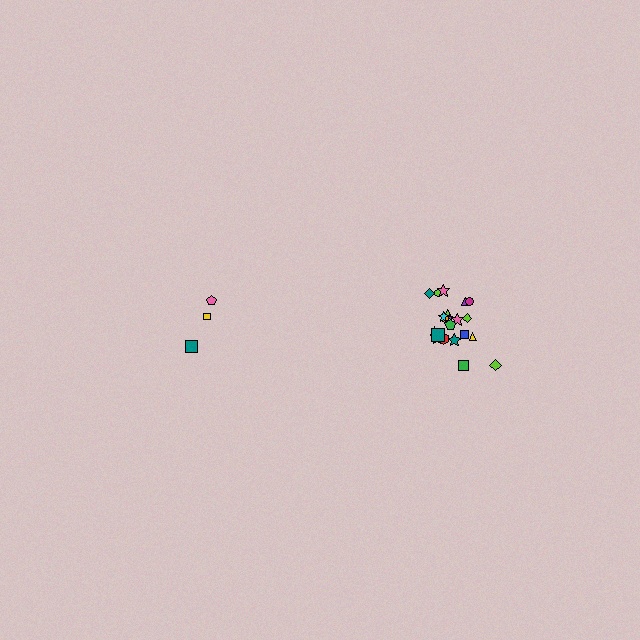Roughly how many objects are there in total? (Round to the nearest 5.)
Roughly 25 objects in total.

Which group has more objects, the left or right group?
The right group.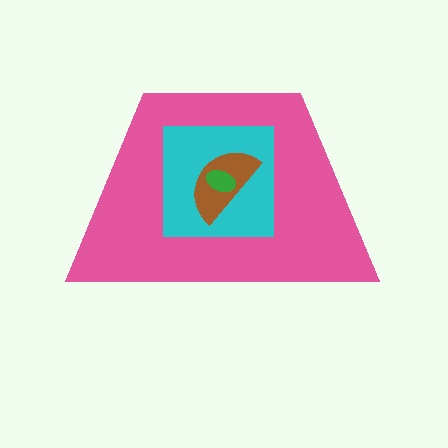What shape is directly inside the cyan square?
The brown semicircle.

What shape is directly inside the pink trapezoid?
The cyan square.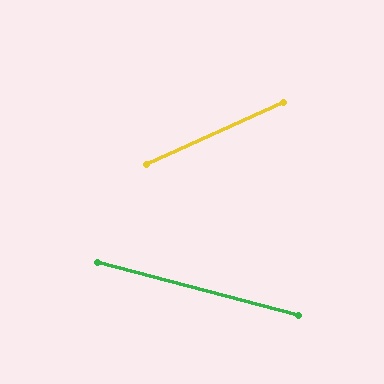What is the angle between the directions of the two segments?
Approximately 39 degrees.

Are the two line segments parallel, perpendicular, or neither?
Neither parallel nor perpendicular — they differ by about 39°.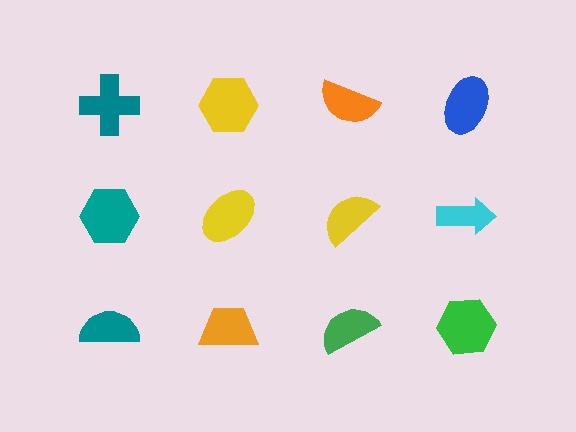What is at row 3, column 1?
A teal semicircle.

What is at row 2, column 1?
A teal hexagon.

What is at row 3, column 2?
An orange trapezoid.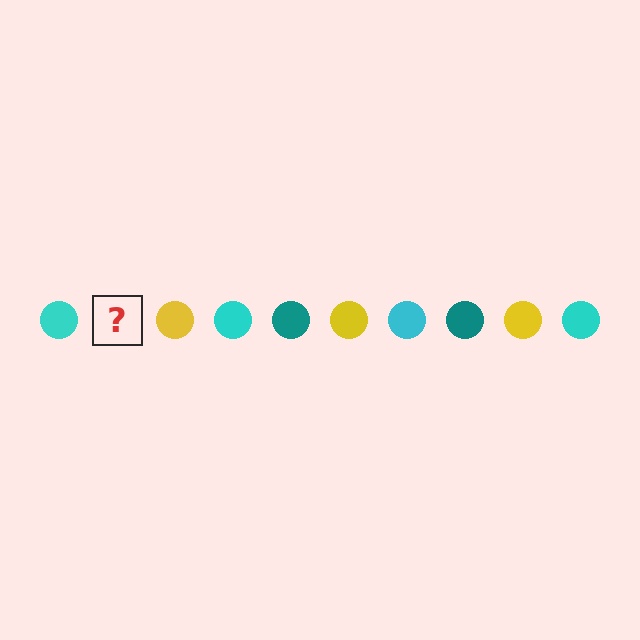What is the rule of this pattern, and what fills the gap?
The rule is that the pattern cycles through cyan, teal, yellow circles. The gap should be filled with a teal circle.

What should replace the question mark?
The question mark should be replaced with a teal circle.